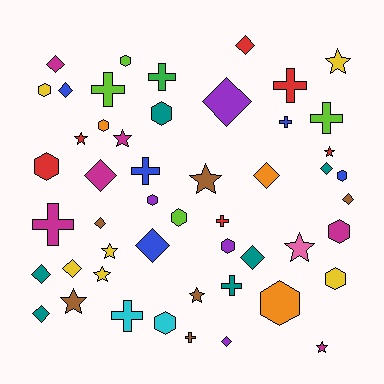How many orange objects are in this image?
There are 3 orange objects.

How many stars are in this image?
There are 11 stars.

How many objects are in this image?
There are 50 objects.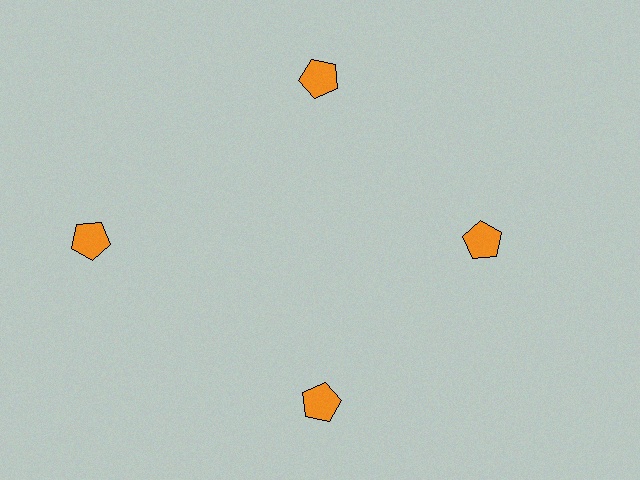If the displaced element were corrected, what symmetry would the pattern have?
It would have 4-fold rotational symmetry — the pattern would map onto itself every 90 degrees.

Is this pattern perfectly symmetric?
No. The 4 orange pentagons are arranged in a ring, but one element near the 9 o'clock position is pushed outward from the center, breaking the 4-fold rotational symmetry.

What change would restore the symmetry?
The symmetry would be restored by moving it inward, back onto the ring so that all 4 pentagons sit at equal angles and equal distance from the center.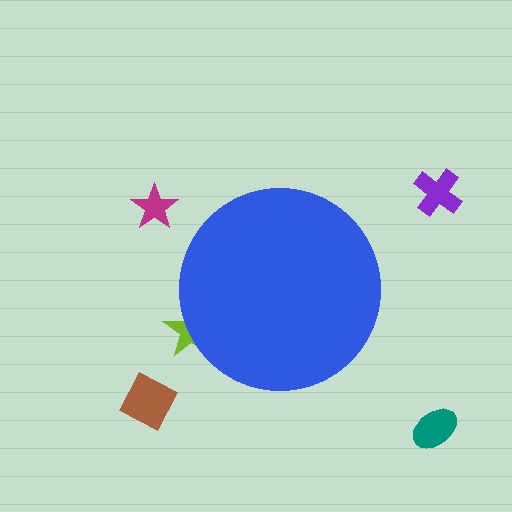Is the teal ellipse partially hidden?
No, the teal ellipse is fully visible.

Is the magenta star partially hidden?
No, the magenta star is fully visible.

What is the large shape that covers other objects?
A blue circle.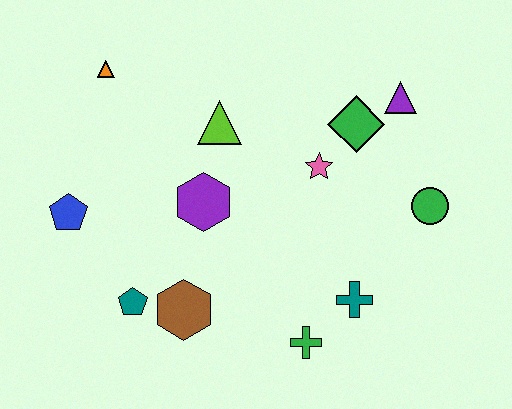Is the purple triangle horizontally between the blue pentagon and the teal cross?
No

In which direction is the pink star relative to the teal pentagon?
The pink star is to the right of the teal pentagon.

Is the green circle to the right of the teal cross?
Yes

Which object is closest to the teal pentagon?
The brown hexagon is closest to the teal pentagon.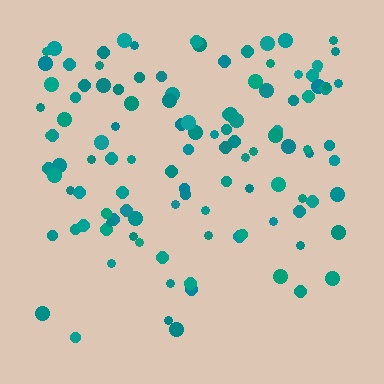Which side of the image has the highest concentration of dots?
The top.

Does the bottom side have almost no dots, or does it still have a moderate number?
Still a moderate number, just noticeably fewer than the top.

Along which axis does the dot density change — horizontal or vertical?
Vertical.